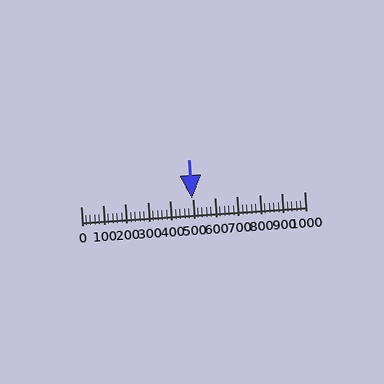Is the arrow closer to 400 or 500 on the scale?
The arrow is closer to 500.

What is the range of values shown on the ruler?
The ruler shows values from 0 to 1000.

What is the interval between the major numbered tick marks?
The major tick marks are spaced 100 units apart.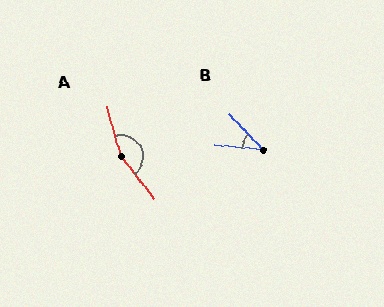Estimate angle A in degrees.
Approximately 158 degrees.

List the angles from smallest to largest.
B (41°), A (158°).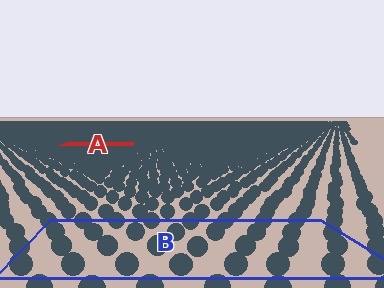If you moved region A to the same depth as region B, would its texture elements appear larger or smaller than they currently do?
They would appear larger. At a closer depth, the same texture elements are projected at a bigger on-screen size.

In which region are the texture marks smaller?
The texture marks are smaller in region A, because it is farther away.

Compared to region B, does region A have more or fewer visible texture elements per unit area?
Region A has more texture elements per unit area — they are packed more densely because it is farther away.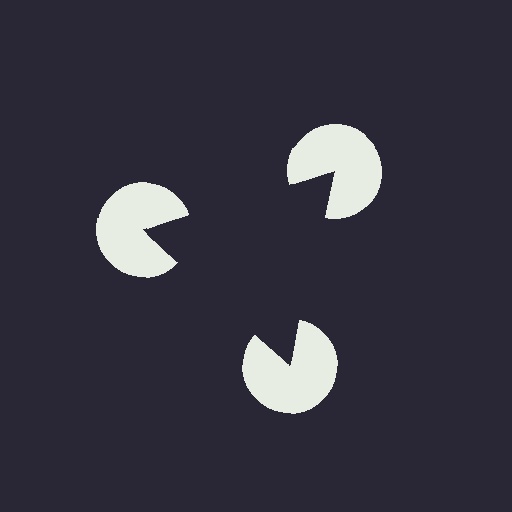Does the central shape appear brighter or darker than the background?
It typically appears slightly darker than the background, even though no actual brightness change is drawn.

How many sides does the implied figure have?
3 sides.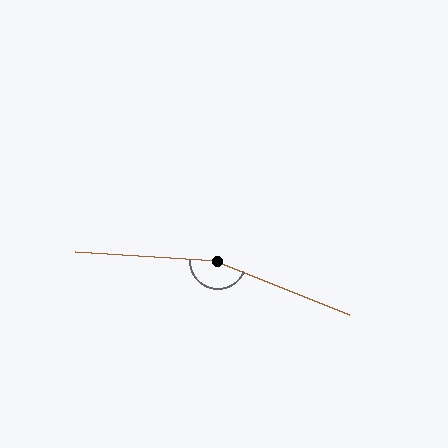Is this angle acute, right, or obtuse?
It is obtuse.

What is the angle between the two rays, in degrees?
Approximately 162 degrees.